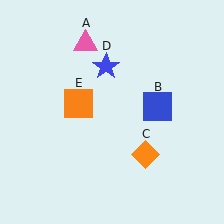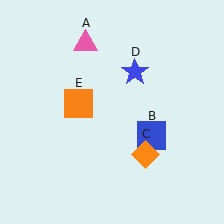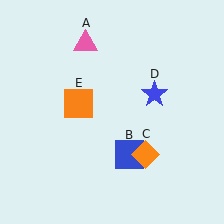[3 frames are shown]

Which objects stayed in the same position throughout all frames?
Pink triangle (object A) and orange diamond (object C) and orange square (object E) remained stationary.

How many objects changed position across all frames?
2 objects changed position: blue square (object B), blue star (object D).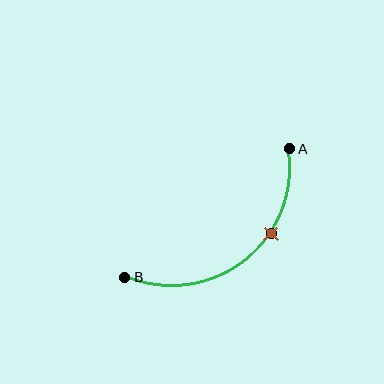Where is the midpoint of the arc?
The arc midpoint is the point on the curve farthest from the straight line joining A and B. It sits below and to the right of that line.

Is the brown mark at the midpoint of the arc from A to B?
No. The brown mark lies on the arc but is closer to endpoint A. The arc midpoint would be at the point on the curve equidistant along the arc from both A and B.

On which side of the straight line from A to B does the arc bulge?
The arc bulges below and to the right of the straight line connecting A and B.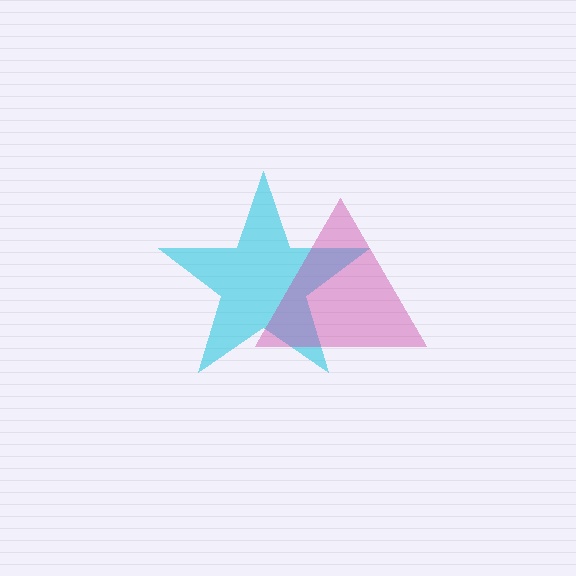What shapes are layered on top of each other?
The layered shapes are: a cyan star, a magenta triangle.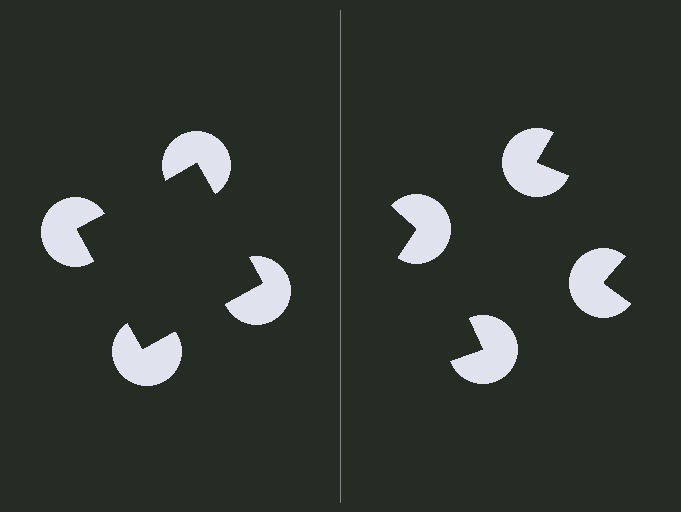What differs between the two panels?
The pac-man discs are positioned identically on both sides; only the wedge orientations differ. On the left they align to a square; on the right they are misaligned.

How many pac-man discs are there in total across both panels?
8 — 4 on each side.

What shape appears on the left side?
An illusory square.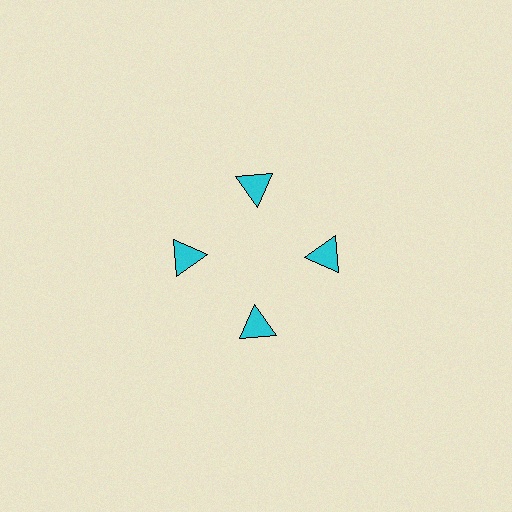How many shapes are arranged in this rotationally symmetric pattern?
There are 4 shapes, arranged in 4 groups of 1.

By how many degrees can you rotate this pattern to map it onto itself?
The pattern maps onto itself every 90 degrees of rotation.